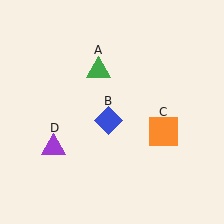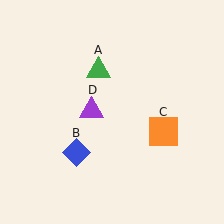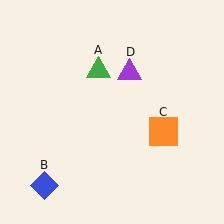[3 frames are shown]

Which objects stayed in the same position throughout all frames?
Green triangle (object A) and orange square (object C) remained stationary.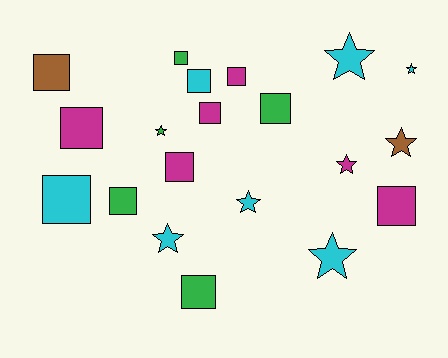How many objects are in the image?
There are 20 objects.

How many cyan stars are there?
There are 5 cyan stars.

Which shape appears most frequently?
Square, with 12 objects.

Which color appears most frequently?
Cyan, with 7 objects.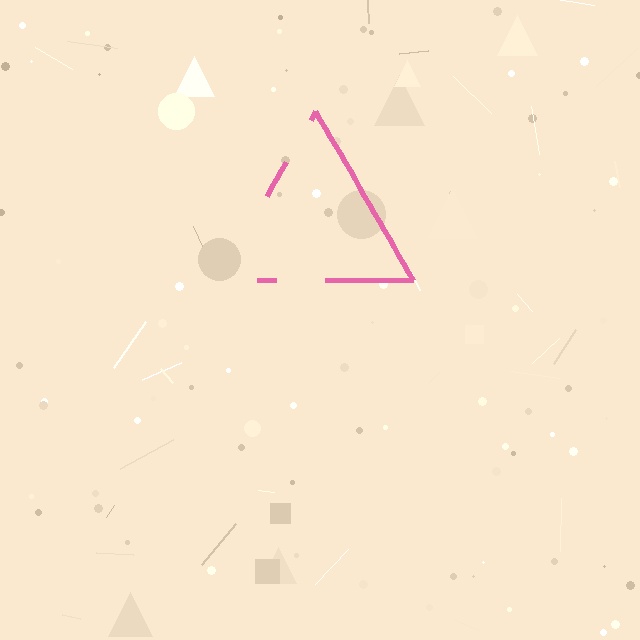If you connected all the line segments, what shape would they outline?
They would outline a triangle.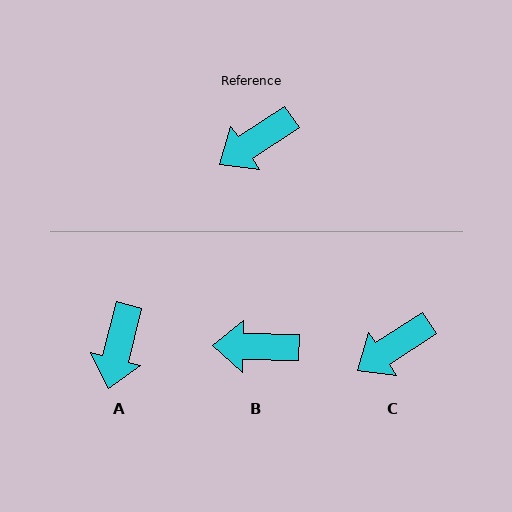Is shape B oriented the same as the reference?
No, it is off by about 34 degrees.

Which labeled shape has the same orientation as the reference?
C.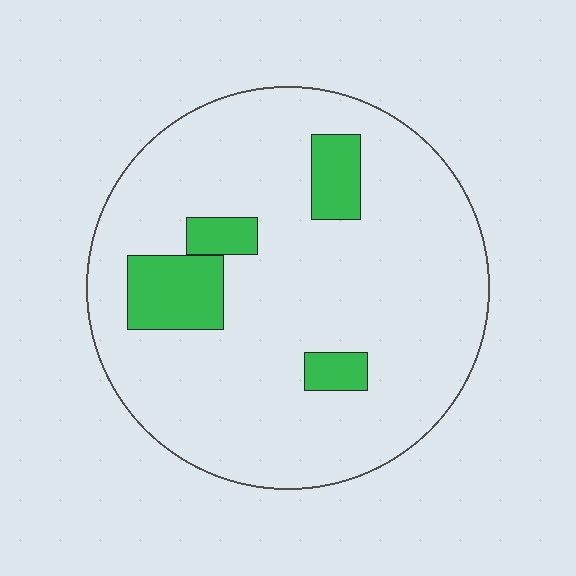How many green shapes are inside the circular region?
4.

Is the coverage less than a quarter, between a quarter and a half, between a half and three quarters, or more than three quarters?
Less than a quarter.